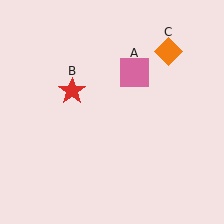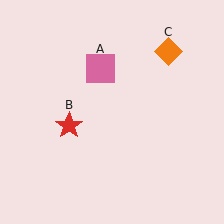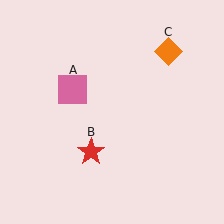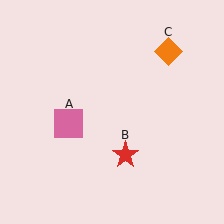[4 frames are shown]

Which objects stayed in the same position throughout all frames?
Orange diamond (object C) remained stationary.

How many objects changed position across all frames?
2 objects changed position: pink square (object A), red star (object B).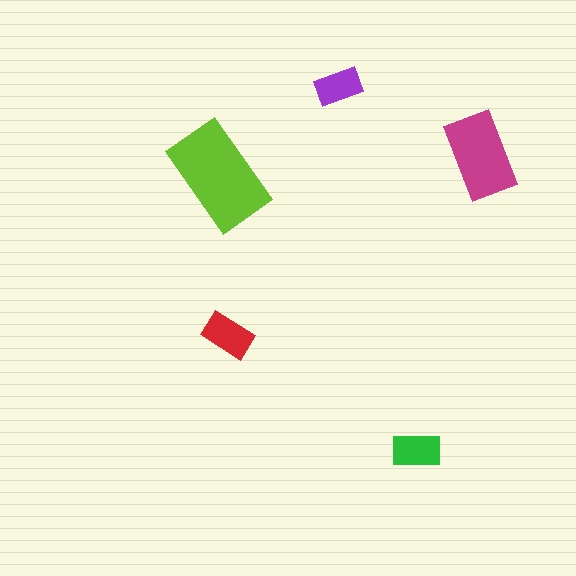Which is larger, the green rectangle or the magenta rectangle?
The magenta one.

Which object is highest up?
The purple rectangle is topmost.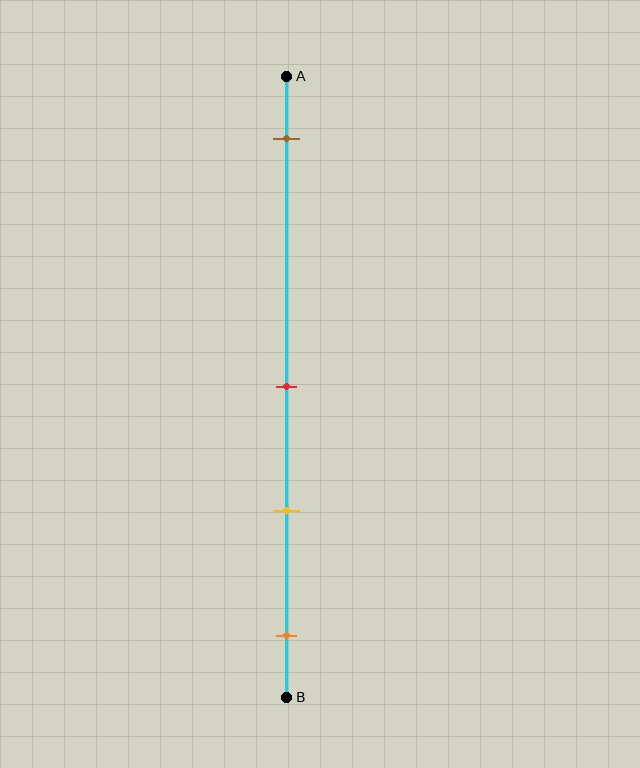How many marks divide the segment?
There are 4 marks dividing the segment.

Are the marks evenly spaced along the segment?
No, the marks are not evenly spaced.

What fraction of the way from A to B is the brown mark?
The brown mark is approximately 10% (0.1) of the way from A to B.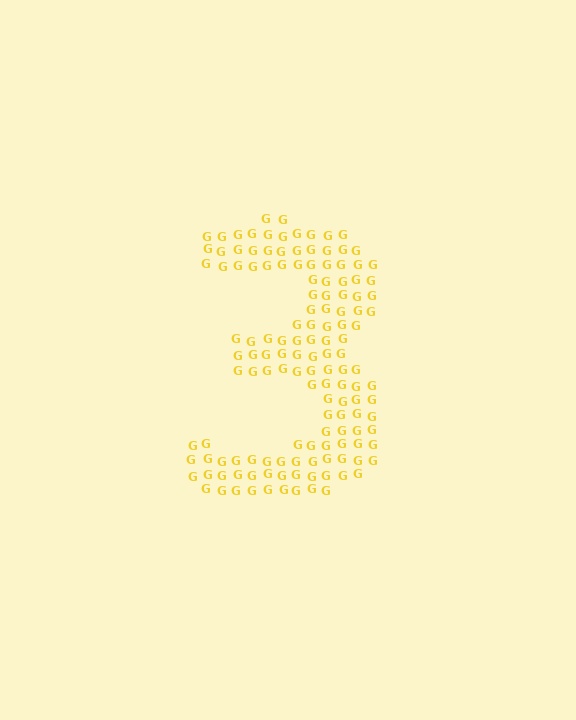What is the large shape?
The large shape is the digit 3.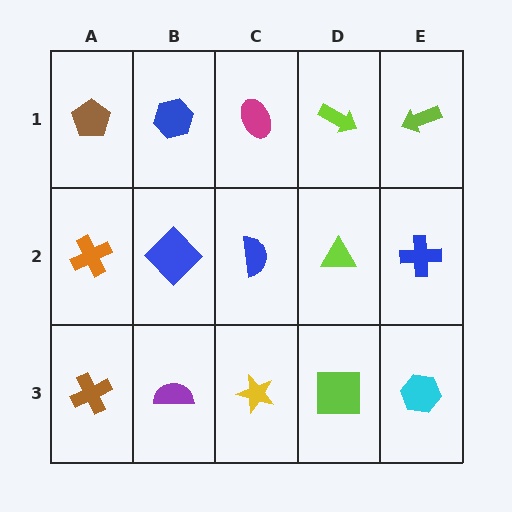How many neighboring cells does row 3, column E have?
2.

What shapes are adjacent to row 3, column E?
A blue cross (row 2, column E), a lime square (row 3, column D).